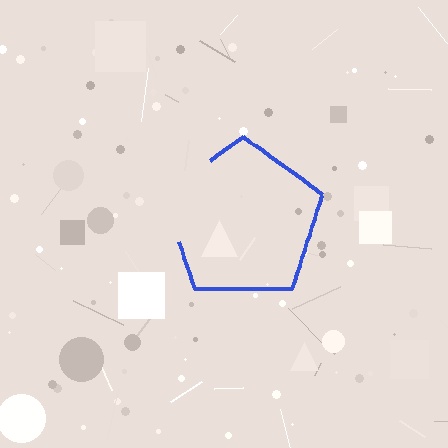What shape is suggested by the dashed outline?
The dashed outline suggests a pentagon.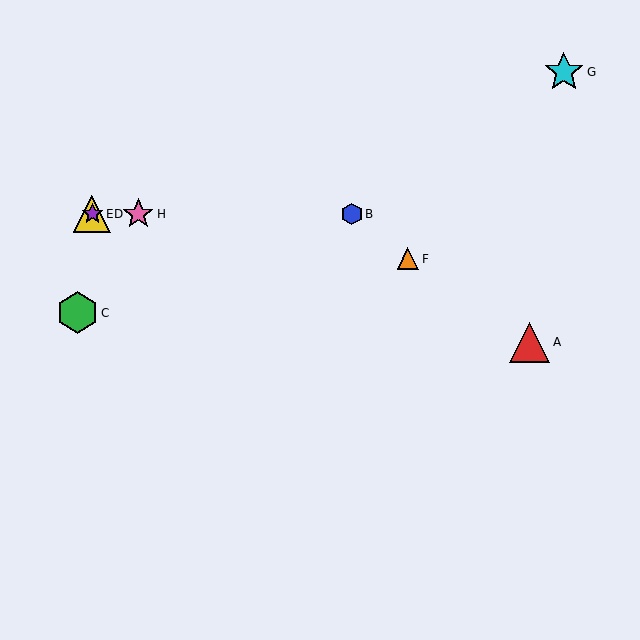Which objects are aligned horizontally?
Objects B, D, E, H are aligned horizontally.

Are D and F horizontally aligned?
No, D is at y≈214 and F is at y≈259.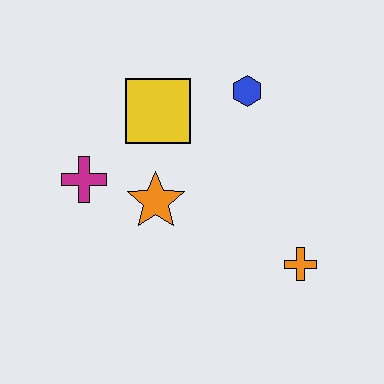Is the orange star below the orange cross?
No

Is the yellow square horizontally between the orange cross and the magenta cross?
Yes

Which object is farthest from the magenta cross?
The orange cross is farthest from the magenta cross.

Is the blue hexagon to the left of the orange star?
No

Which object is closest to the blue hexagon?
The yellow square is closest to the blue hexagon.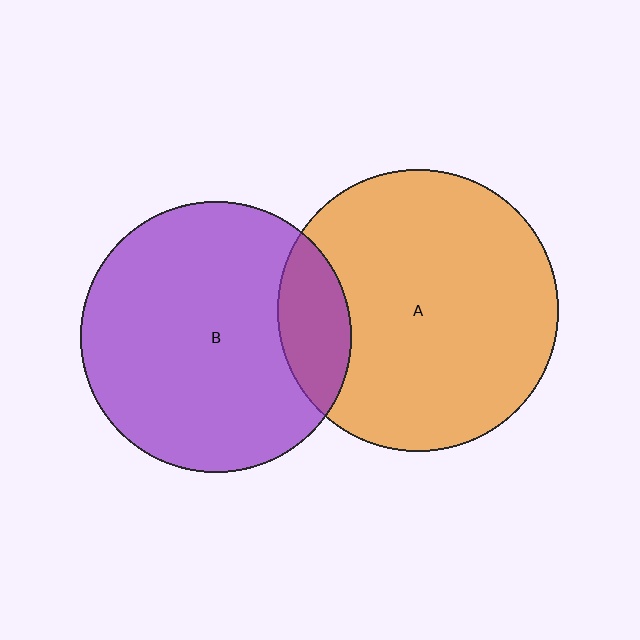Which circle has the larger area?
Circle A (orange).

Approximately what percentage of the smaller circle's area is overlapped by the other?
Approximately 15%.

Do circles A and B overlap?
Yes.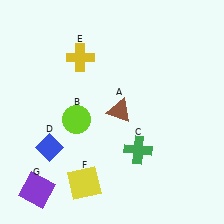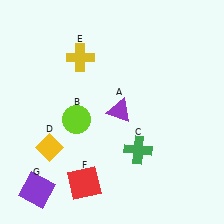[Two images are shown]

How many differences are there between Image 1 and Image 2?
There are 3 differences between the two images.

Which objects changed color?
A changed from brown to purple. D changed from blue to yellow. F changed from yellow to red.